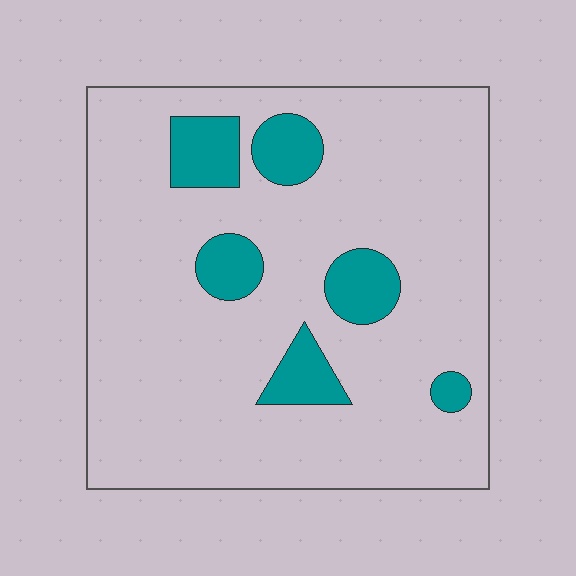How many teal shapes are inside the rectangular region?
6.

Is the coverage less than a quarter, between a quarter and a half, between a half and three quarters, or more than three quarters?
Less than a quarter.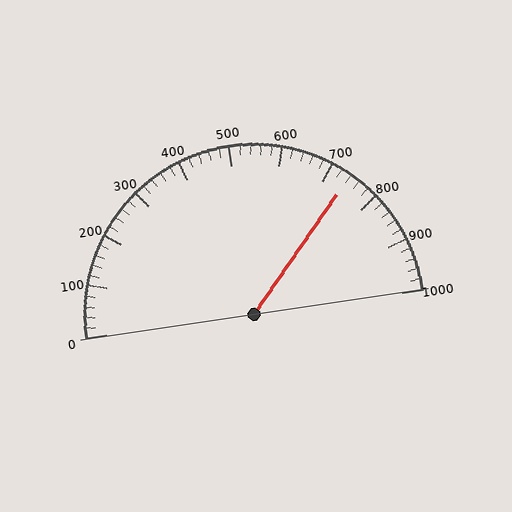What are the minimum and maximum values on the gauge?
The gauge ranges from 0 to 1000.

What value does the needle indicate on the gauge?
The needle indicates approximately 740.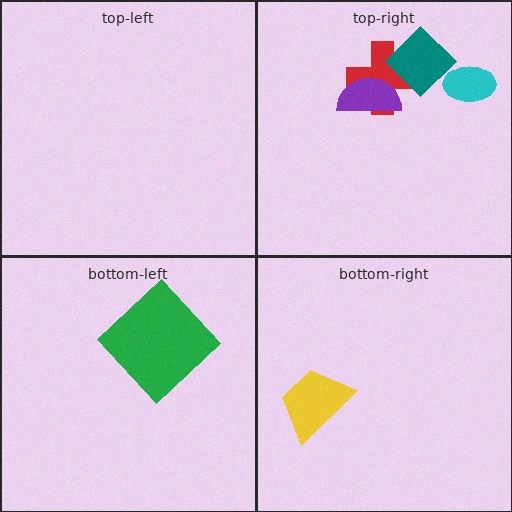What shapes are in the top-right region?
The red cross, the teal diamond, the purple semicircle, the cyan ellipse.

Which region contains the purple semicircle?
The top-right region.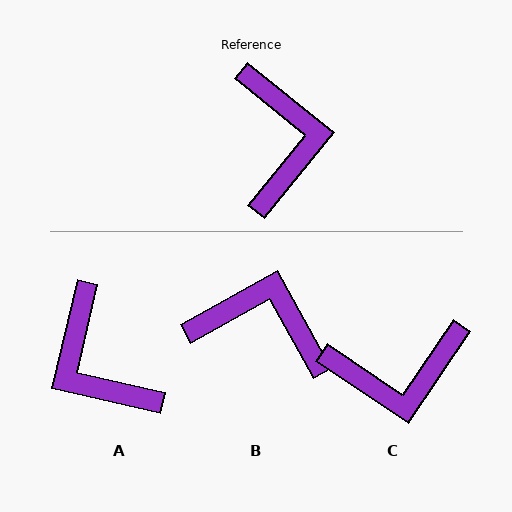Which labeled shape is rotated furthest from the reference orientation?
A, about 154 degrees away.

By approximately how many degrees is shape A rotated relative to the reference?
Approximately 154 degrees clockwise.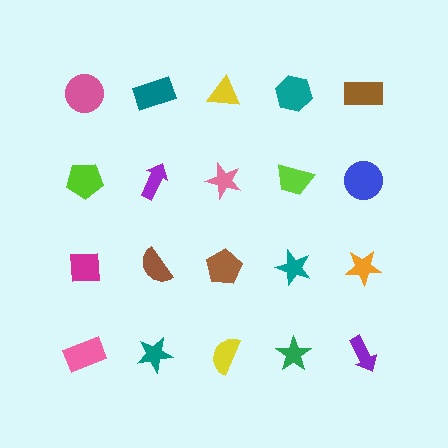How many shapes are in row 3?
5 shapes.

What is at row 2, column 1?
A lime pentagon.